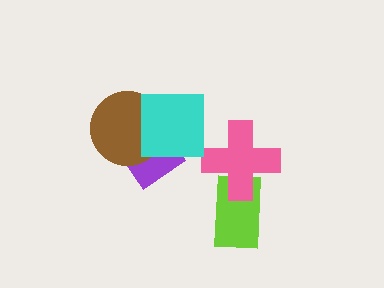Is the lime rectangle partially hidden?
Yes, it is partially covered by another shape.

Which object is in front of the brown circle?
The cyan square is in front of the brown circle.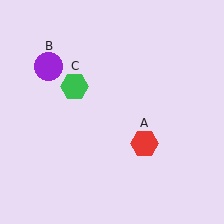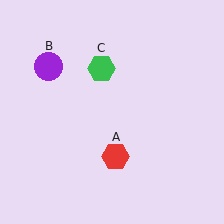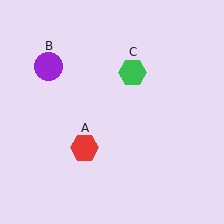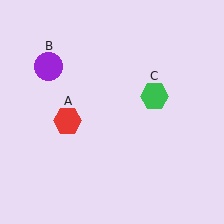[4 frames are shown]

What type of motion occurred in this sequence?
The red hexagon (object A), green hexagon (object C) rotated clockwise around the center of the scene.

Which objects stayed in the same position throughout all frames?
Purple circle (object B) remained stationary.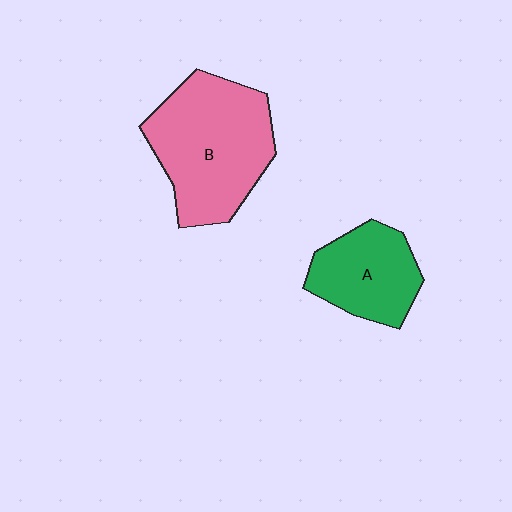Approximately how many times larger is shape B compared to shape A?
Approximately 1.7 times.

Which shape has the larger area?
Shape B (pink).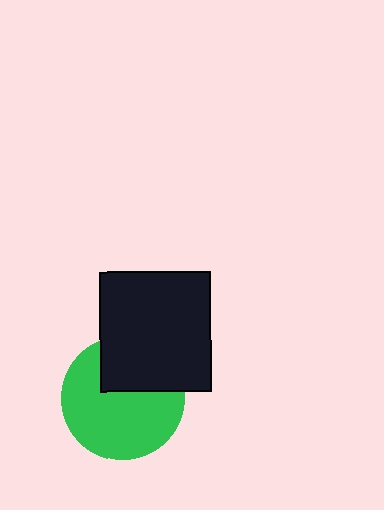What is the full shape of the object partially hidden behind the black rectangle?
The partially hidden object is a green circle.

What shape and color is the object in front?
The object in front is a black rectangle.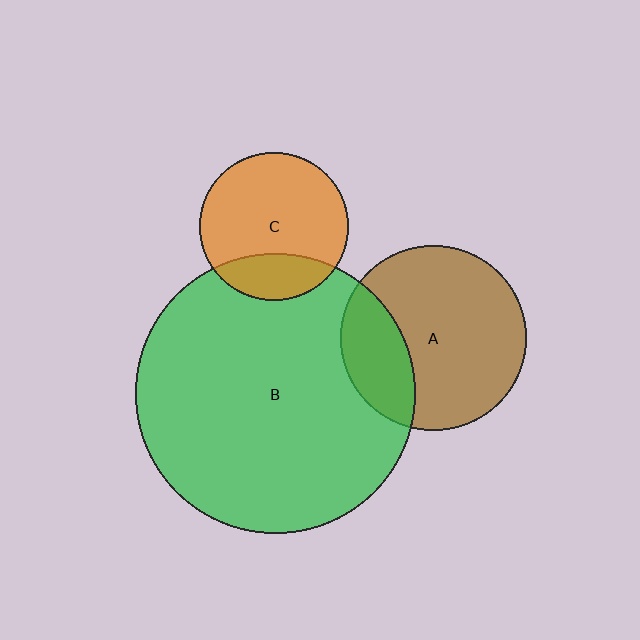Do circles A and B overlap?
Yes.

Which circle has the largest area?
Circle B (green).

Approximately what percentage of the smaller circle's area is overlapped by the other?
Approximately 25%.